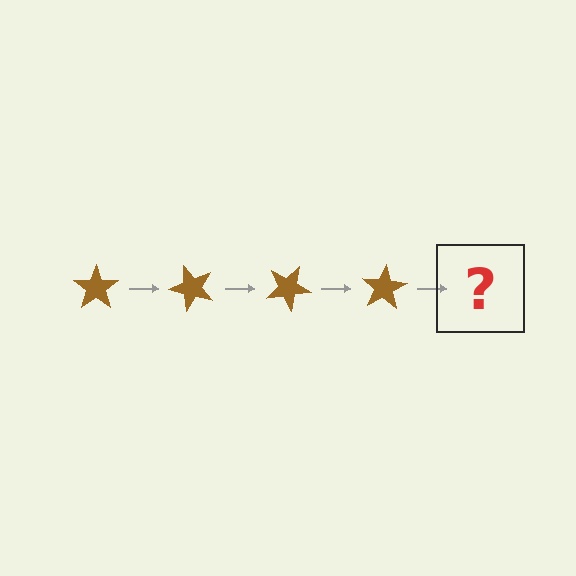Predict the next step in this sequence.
The next step is a brown star rotated 200 degrees.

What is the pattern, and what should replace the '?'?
The pattern is that the star rotates 50 degrees each step. The '?' should be a brown star rotated 200 degrees.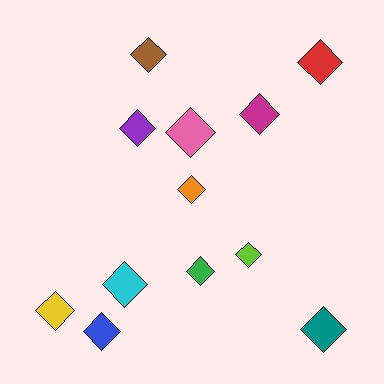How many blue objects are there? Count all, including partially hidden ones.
There is 1 blue object.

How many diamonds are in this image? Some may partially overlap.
There are 12 diamonds.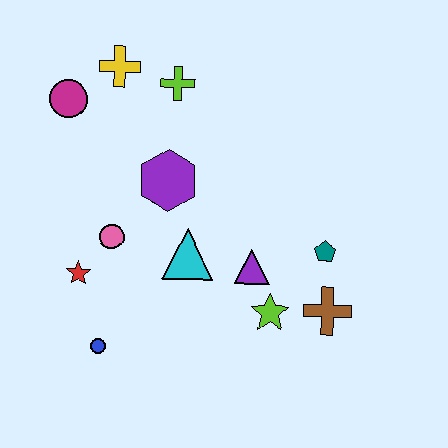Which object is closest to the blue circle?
The red star is closest to the blue circle.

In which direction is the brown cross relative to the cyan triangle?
The brown cross is to the right of the cyan triangle.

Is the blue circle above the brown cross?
No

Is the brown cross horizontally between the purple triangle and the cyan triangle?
No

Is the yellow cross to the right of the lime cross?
No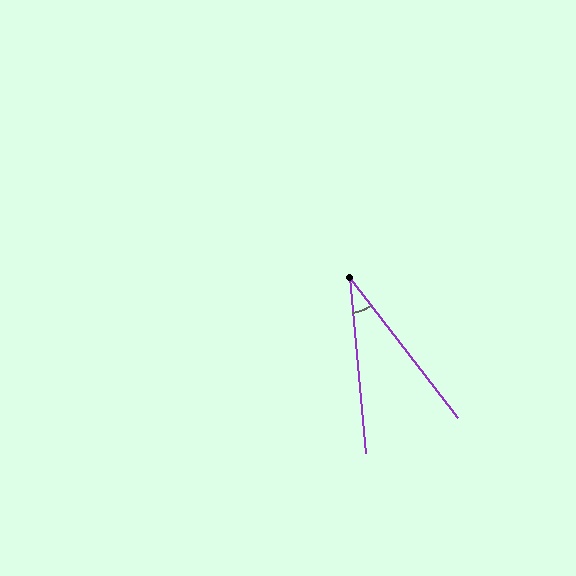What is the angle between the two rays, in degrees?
Approximately 32 degrees.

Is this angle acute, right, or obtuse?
It is acute.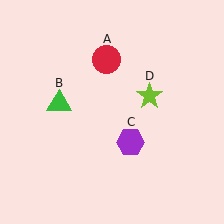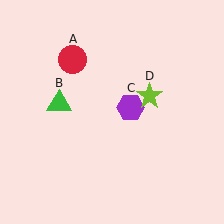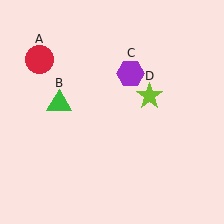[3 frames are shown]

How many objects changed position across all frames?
2 objects changed position: red circle (object A), purple hexagon (object C).